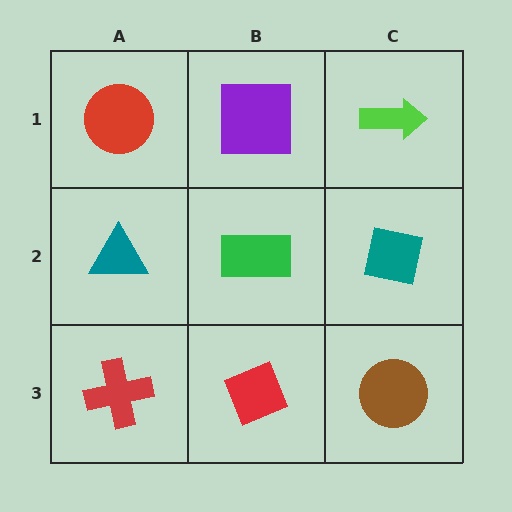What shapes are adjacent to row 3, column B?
A green rectangle (row 2, column B), a red cross (row 3, column A), a brown circle (row 3, column C).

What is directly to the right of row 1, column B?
A lime arrow.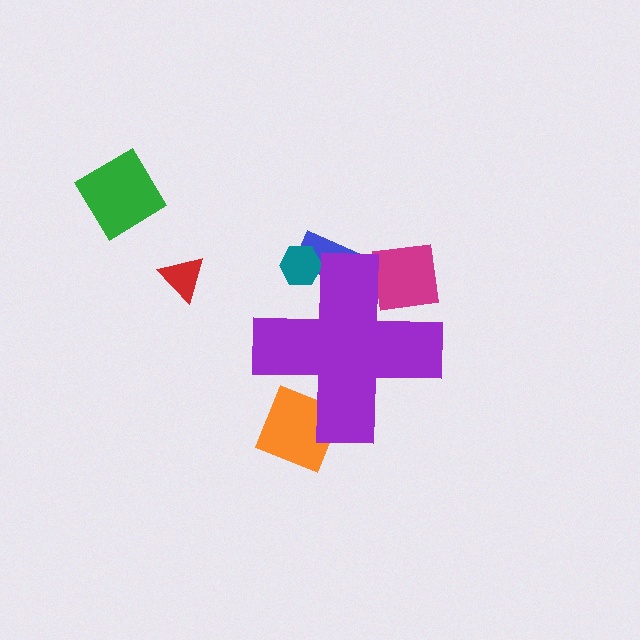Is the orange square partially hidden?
Yes, the orange square is partially hidden behind the purple cross.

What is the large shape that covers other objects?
A purple cross.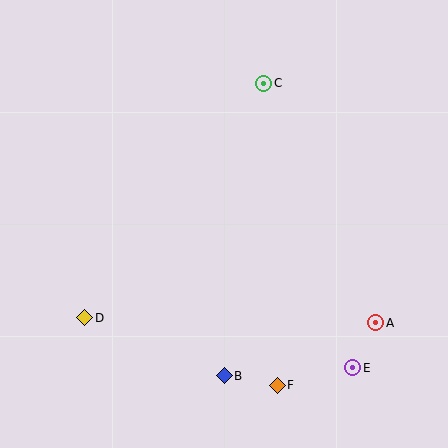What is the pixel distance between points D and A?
The distance between D and A is 291 pixels.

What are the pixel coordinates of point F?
Point F is at (277, 385).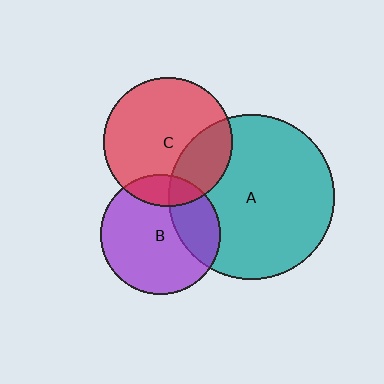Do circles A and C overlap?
Yes.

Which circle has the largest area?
Circle A (teal).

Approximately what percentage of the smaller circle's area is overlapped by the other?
Approximately 25%.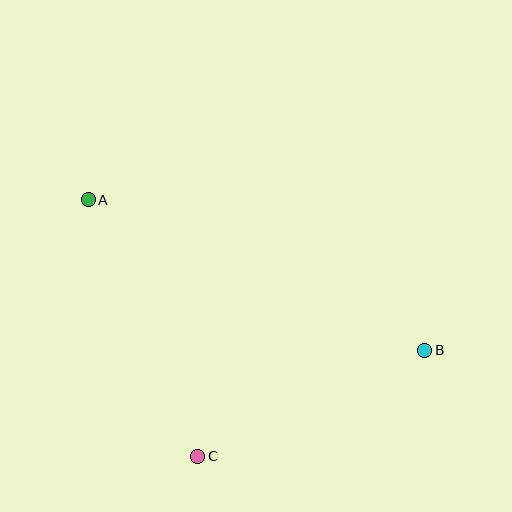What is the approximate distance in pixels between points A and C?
The distance between A and C is approximately 279 pixels.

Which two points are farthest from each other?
Points A and B are farthest from each other.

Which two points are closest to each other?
Points B and C are closest to each other.